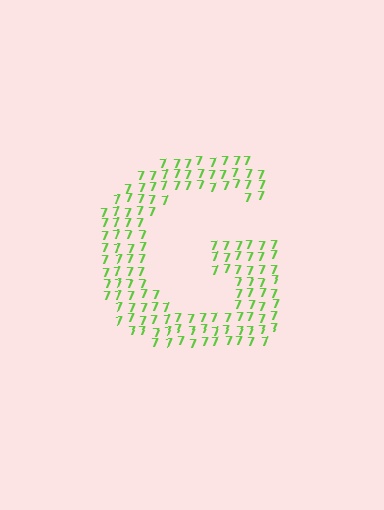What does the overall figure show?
The overall figure shows the letter G.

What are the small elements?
The small elements are digit 7's.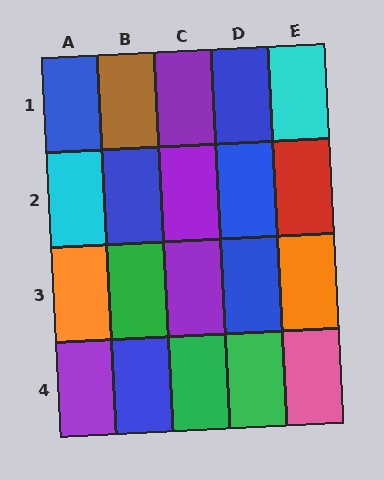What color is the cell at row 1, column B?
Brown.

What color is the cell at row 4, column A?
Purple.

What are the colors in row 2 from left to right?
Cyan, blue, purple, blue, red.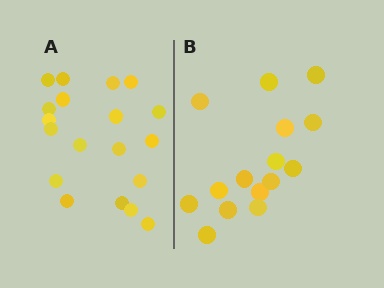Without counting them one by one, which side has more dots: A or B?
Region A (the left region) has more dots.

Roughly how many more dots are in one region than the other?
Region A has about 4 more dots than region B.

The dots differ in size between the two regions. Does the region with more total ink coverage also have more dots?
No. Region B has more total ink coverage because its dots are larger, but region A actually contains more individual dots. Total area can be misleading — the number of items is what matters here.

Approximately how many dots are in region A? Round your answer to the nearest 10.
About 20 dots. (The exact count is 19, which rounds to 20.)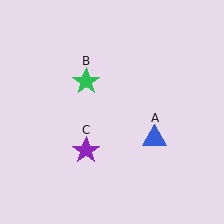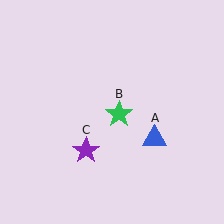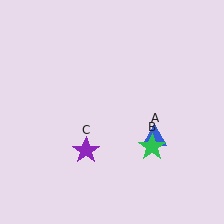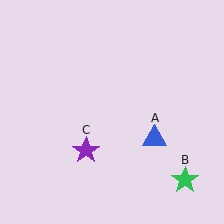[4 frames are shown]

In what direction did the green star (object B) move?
The green star (object B) moved down and to the right.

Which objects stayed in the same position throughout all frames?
Blue triangle (object A) and purple star (object C) remained stationary.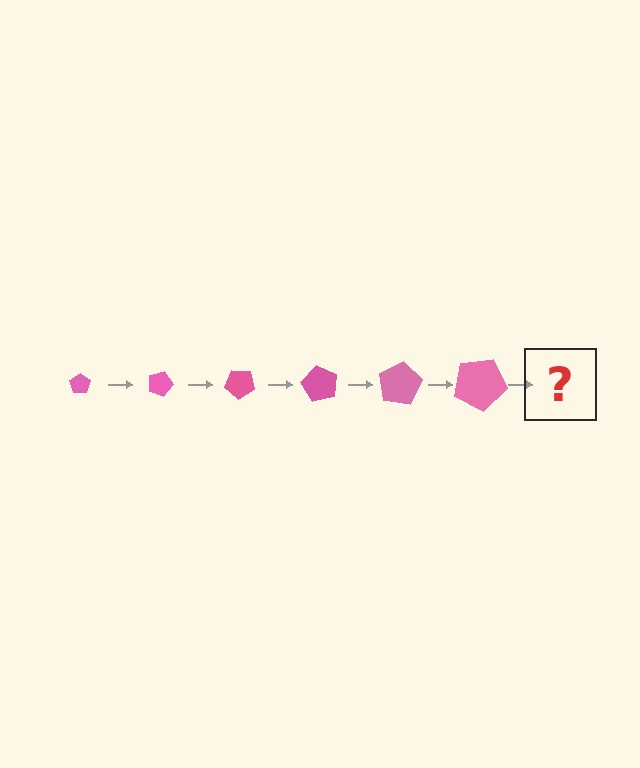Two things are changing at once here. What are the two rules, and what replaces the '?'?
The two rules are that the pentagon grows larger each step and it rotates 20 degrees each step. The '?' should be a pentagon, larger than the previous one and rotated 120 degrees from the start.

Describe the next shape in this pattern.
It should be a pentagon, larger than the previous one and rotated 120 degrees from the start.